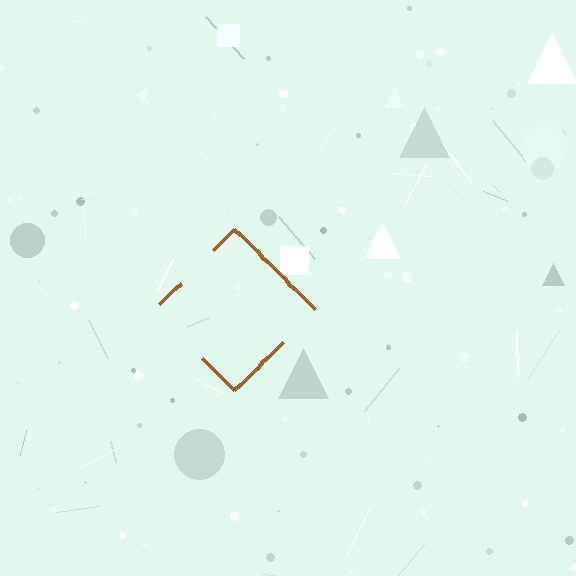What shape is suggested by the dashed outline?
The dashed outline suggests a diamond.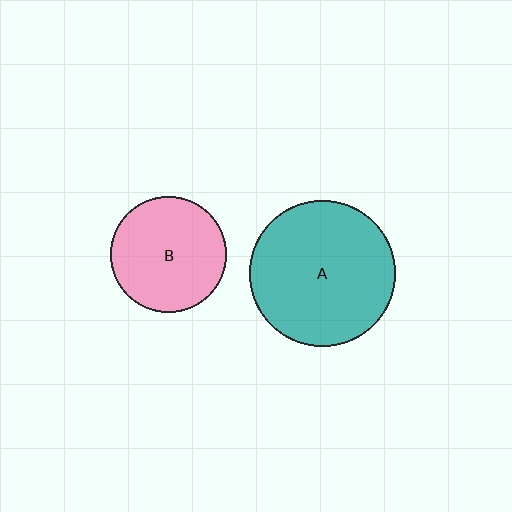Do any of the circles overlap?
No, none of the circles overlap.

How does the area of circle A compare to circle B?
Approximately 1.6 times.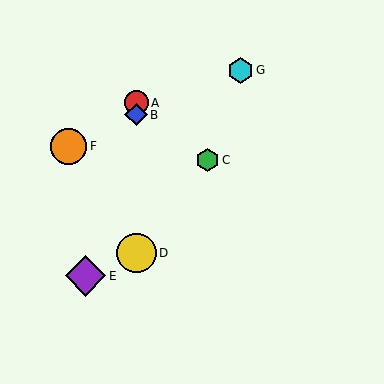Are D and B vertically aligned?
Yes, both are at x≈136.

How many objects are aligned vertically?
3 objects (A, B, D) are aligned vertically.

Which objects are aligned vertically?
Objects A, B, D are aligned vertically.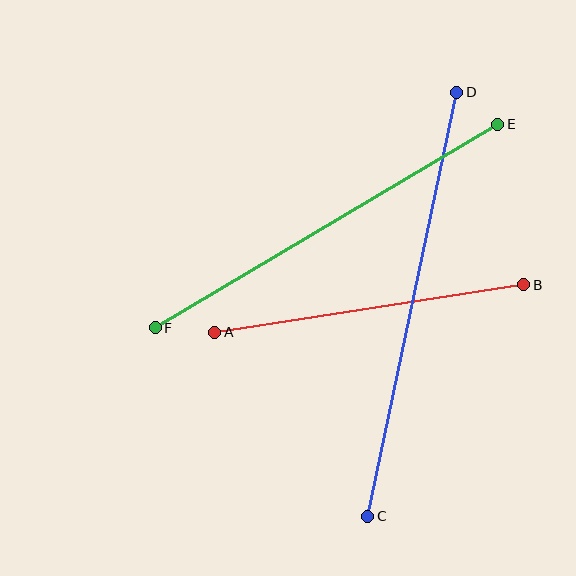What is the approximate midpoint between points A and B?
The midpoint is at approximately (369, 309) pixels.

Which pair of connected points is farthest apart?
Points C and D are farthest apart.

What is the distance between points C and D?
The distance is approximately 433 pixels.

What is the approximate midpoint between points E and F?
The midpoint is at approximately (326, 226) pixels.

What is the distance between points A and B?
The distance is approximately 312 pixels.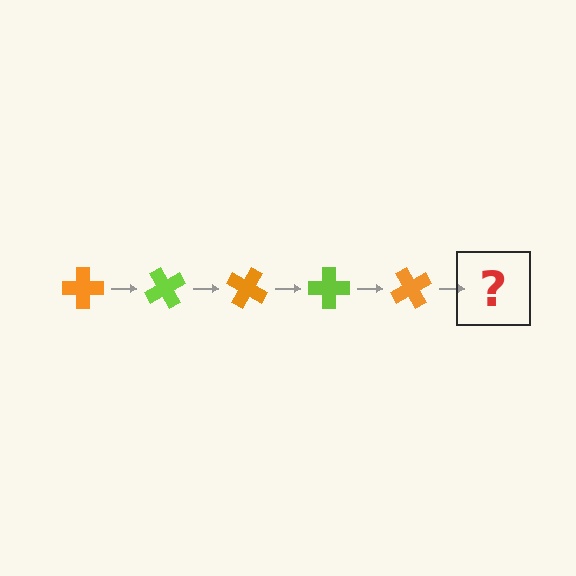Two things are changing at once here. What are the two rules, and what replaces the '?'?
The two rules are that it rotates 60 degrees each step and the color cycles through orange and lime. The '?' should be a lime cross, rotated 300 degrees from the start.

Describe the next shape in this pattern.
It should be a lime cross, rotated 300 degrees from the start.